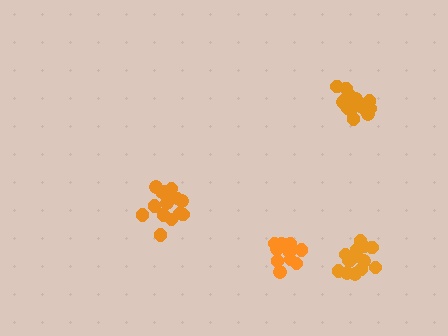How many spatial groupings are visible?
There are 4 spatial groupings.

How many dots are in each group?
Group 1: 18 dots, Group 2: 17 dots, Group 3: 13 dots, Group 4: 15 dots (63 total).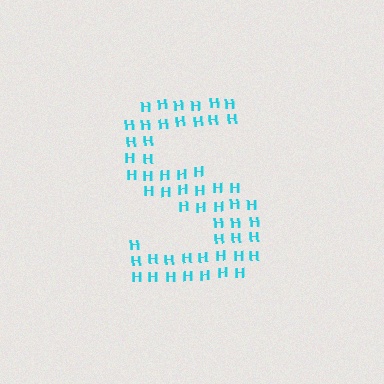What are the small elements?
The small elements are letter H's.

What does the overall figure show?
The overall figure shows the letter S.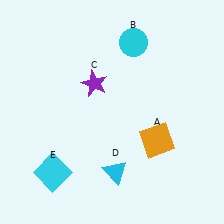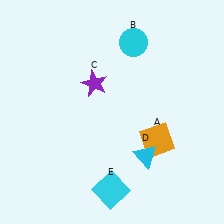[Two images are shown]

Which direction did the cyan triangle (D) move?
The cyan triangle (D) moved right.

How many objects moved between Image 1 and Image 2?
2 objects moved between the two images.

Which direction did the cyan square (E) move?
The cyan square (E) moved right.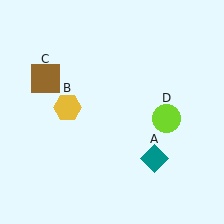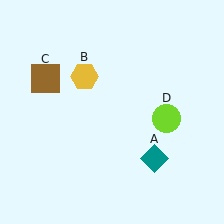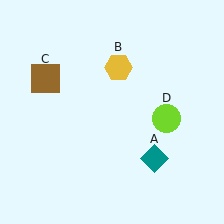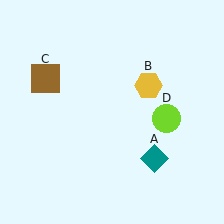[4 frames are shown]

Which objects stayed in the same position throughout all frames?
Teal diamond (object A) and brown square (object C) and lime circle (object D) remained stationary.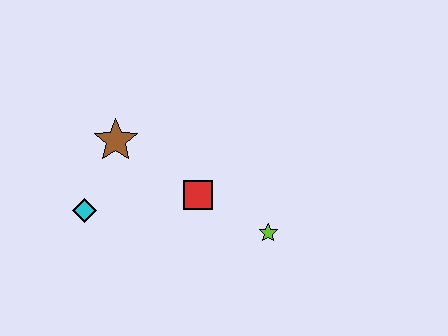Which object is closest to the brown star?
The cyan diamond is closest to the brown star.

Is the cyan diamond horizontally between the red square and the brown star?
No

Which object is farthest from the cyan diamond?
The lime star is farthest from the cyan diamond.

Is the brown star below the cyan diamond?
No